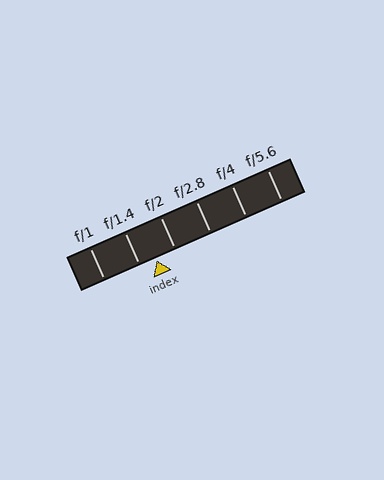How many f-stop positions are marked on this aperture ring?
There are 6 f-stop positions marked.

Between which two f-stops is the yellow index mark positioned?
The index mark is between f/1.4 and f/2.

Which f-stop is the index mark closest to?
The index mark is closest to f/1.4.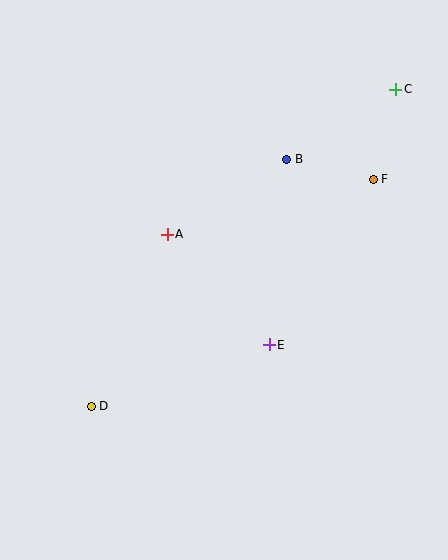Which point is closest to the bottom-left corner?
Point D is closest to the bottom-left corner.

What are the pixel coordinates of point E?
Point E is at (269, 345).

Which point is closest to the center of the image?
Point A at (167, 234) is closest to the center.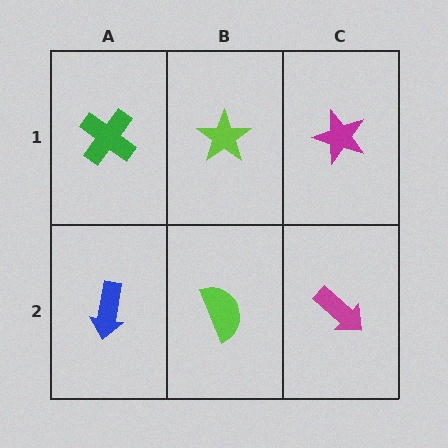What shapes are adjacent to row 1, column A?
A blue arrow (row 2, column A), a lime star (row 1, column B).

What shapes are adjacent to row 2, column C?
A magenta star (row 1, column C), a lime semicircle (row 2, column B).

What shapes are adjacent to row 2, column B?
A lime star (row 1, column B), a blue arrow (row 2, column A), a magenta arrow (row 2, column C).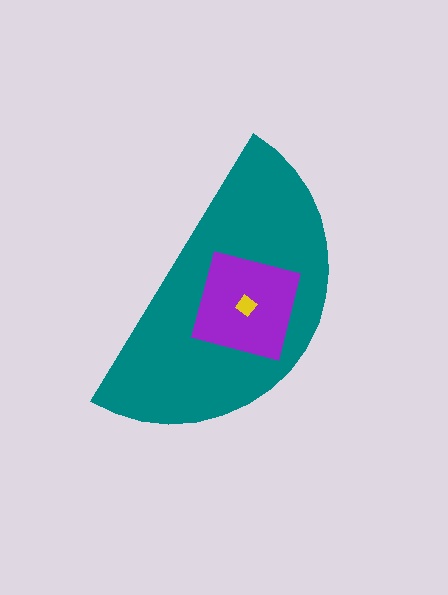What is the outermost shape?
The teal semicircle.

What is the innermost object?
The yellow diamond.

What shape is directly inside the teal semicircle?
The purple square.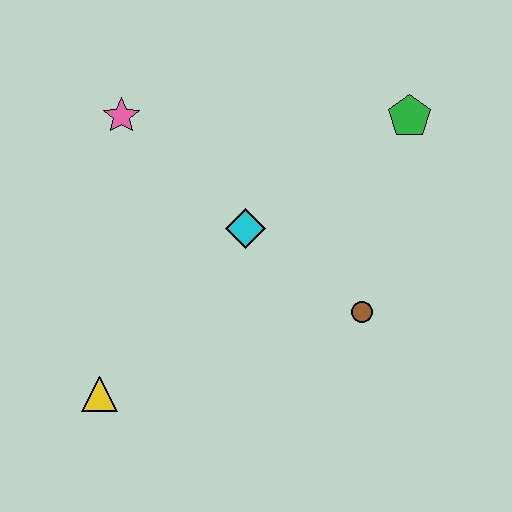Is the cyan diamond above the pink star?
No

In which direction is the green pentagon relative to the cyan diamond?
The green pentagon is to the right of the cyan diamond.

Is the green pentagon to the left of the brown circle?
No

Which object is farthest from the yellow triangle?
The green pentagon is farthest from the yellow triangle.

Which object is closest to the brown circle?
The cyan diamond is closest to the brown circle.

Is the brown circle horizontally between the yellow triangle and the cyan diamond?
No